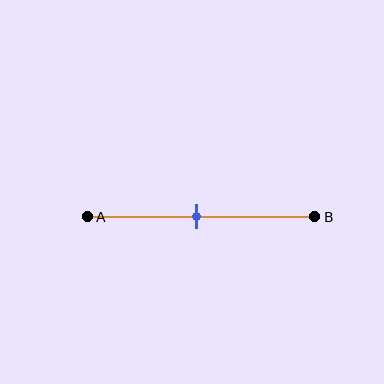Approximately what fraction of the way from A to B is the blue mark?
The blue mark is approximately 50% of the way from A to B.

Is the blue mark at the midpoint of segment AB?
Yes, the mark is approximately at the midpoint.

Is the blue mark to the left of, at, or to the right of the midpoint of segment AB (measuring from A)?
The blue mark is approximately at the midpoint of segment AB.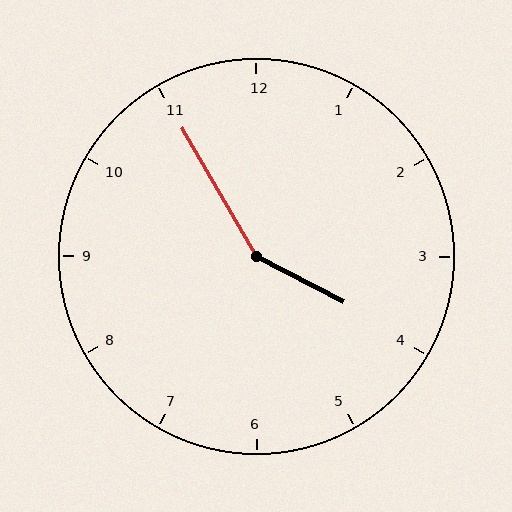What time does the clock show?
3:55.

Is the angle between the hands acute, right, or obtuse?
It is obtuse.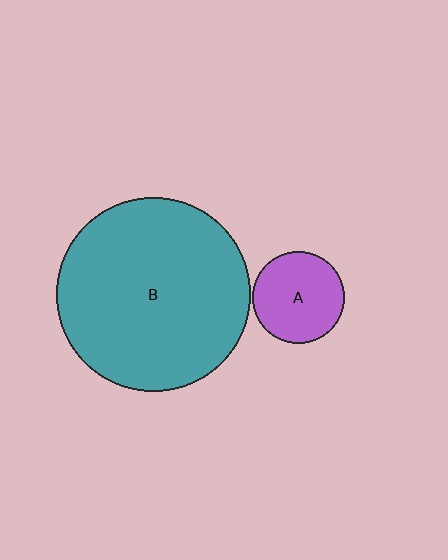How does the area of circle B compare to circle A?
Approximately 4.4 times.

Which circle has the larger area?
Circle B (teal).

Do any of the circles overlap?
No, none of the circles overlap.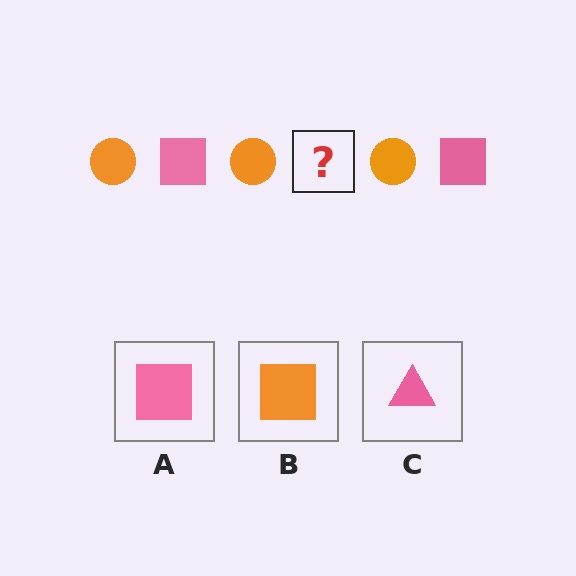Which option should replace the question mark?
Option A.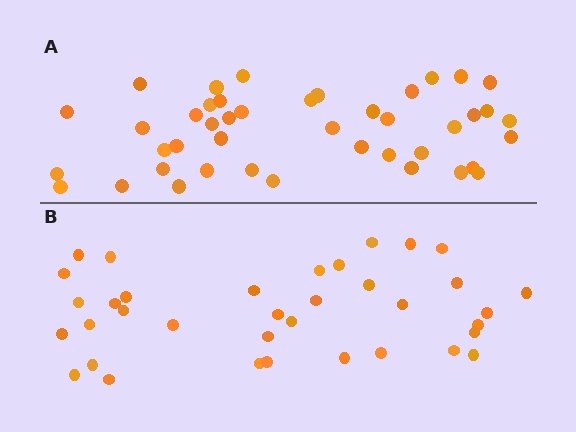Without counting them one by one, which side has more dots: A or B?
Region A (the top region) has more dots.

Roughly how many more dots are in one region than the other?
Region A has roughly 8 or so more dots than region B.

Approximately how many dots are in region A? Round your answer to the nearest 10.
About 40 dots. (The exact count is 43, which rounds to 40.)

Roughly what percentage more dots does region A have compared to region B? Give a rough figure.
About 20% more.